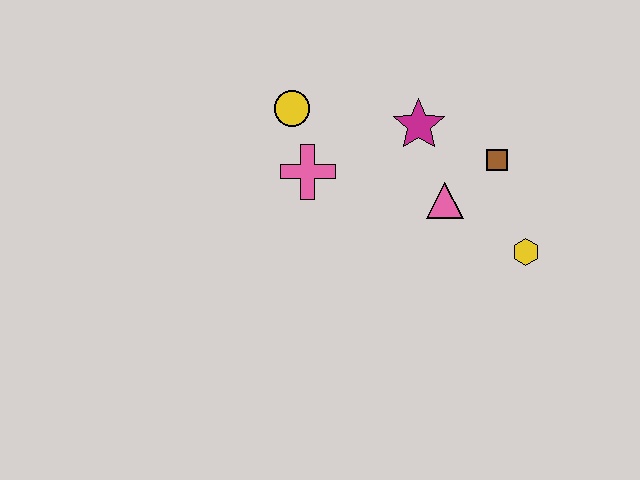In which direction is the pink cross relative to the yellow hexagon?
The pink cross is to the left of the yellow hexagon.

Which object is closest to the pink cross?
The yellow circle is closest to the pink cross.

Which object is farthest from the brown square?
The yellow circle is farthest from the brown square.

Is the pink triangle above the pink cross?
No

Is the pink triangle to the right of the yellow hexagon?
No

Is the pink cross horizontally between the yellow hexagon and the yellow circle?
Yes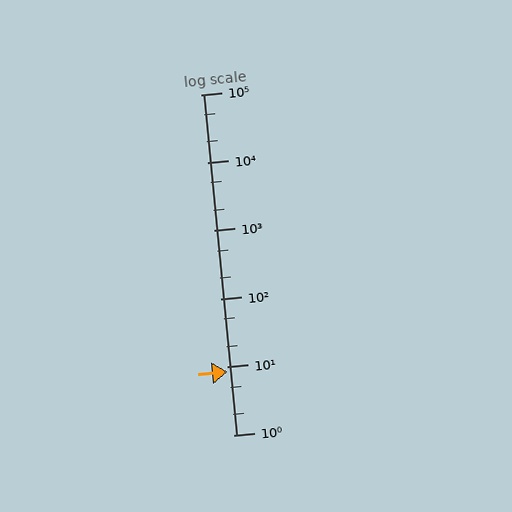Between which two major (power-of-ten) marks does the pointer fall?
The pointer is between 1 and 10.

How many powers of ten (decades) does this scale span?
The scale spans 5 decades, from 1 to 100000.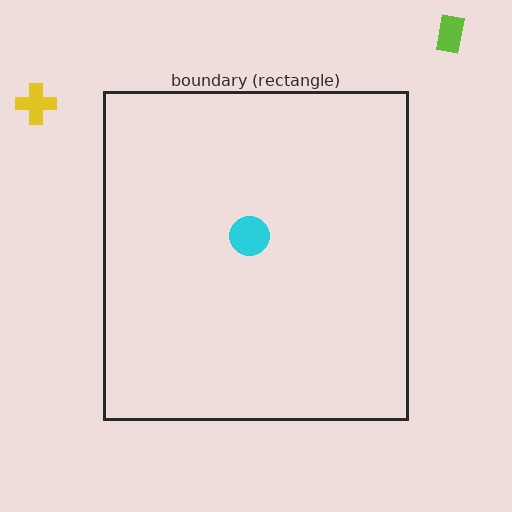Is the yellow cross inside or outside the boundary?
Outside.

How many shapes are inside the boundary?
1 inside, 2 outside.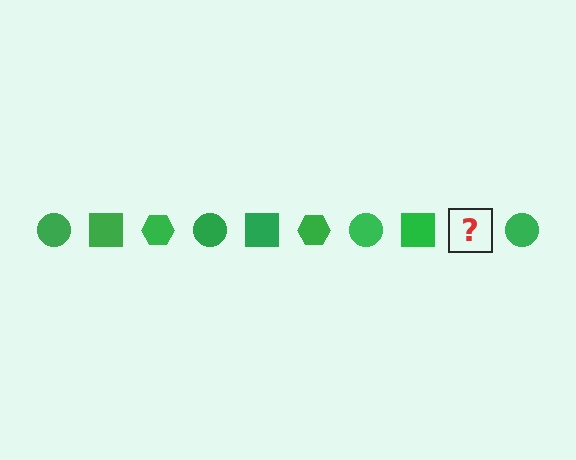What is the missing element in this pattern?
The missing element is a green hexagon.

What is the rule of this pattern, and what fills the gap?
The rule is that the pattern cycles through circle, square, hexagon shapes in green. The gap should be filled with a green hexagon.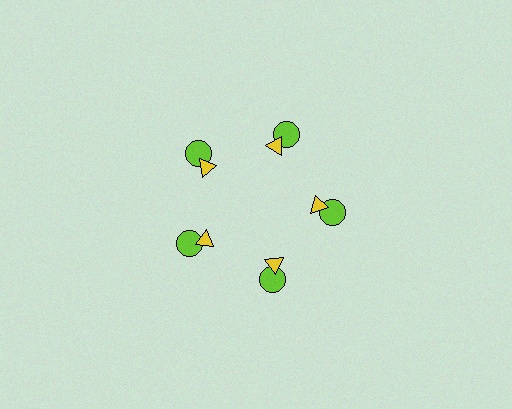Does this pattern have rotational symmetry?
Yes, this pattern has 5-fold rotational symmetry. It looks the same after rotating 72 degrees around the center.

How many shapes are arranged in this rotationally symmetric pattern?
There are 10 shapes, arranged in 5 groups of 2.